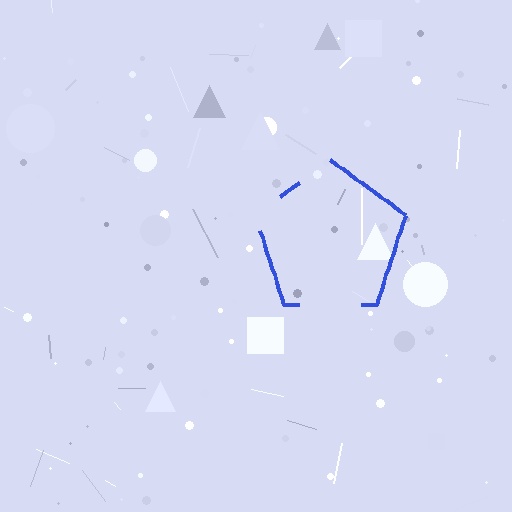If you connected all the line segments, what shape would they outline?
They would outline a pentagon.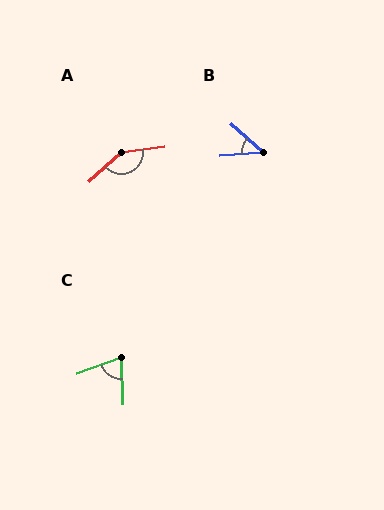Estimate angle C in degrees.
Approximately 72 degrees.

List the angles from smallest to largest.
B (45°), C (72°), A (147°).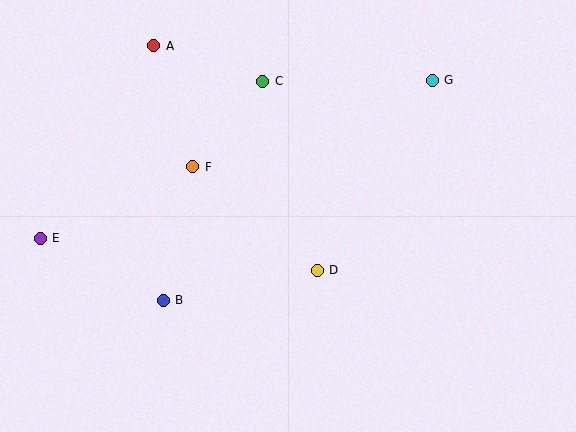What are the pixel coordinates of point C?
Point C is at (263, 81).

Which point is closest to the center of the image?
Point D at (317, 270) is closest to the center.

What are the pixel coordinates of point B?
Point B is at (163, 300).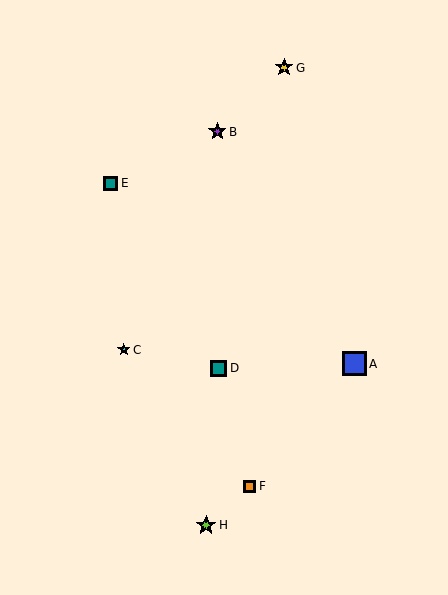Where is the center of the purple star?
The center of the purple star is at (217, 132).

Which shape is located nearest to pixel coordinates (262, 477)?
The orange square (labeled F) at (249, 486) is nearest to that location.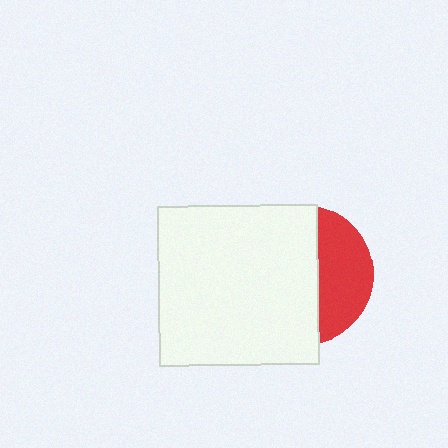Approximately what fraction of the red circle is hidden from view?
Roughly 63% of the red circle is hidden behind the white square.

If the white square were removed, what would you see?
You would see the complete red circle.